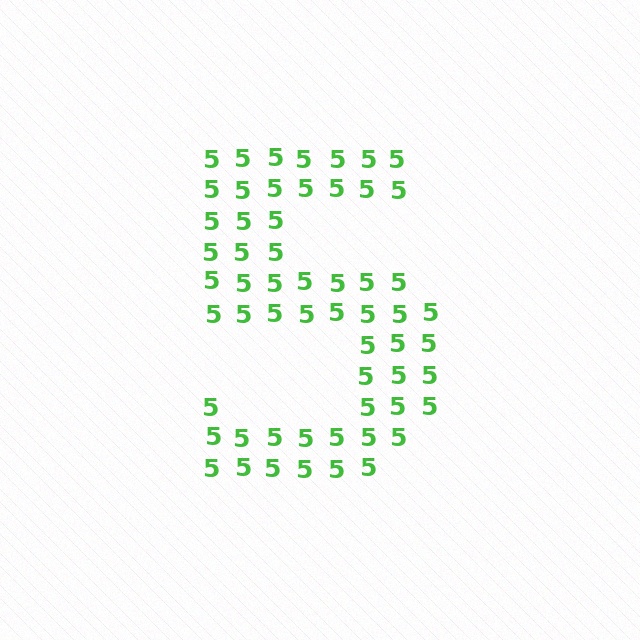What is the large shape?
The large shape is the digit 5.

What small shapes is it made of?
It is made of small digit 5's.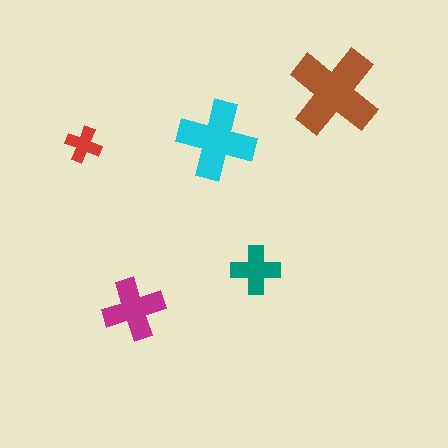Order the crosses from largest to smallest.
the brown one, the cyan one, the magenta one, the teal one, the red one.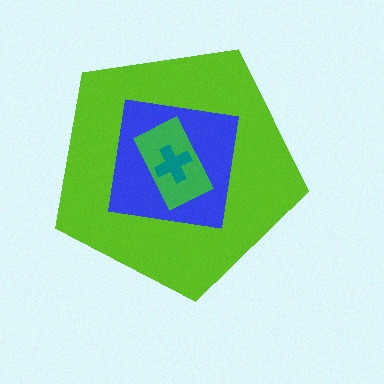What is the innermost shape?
The teal cross.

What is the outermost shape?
The lime pentagon.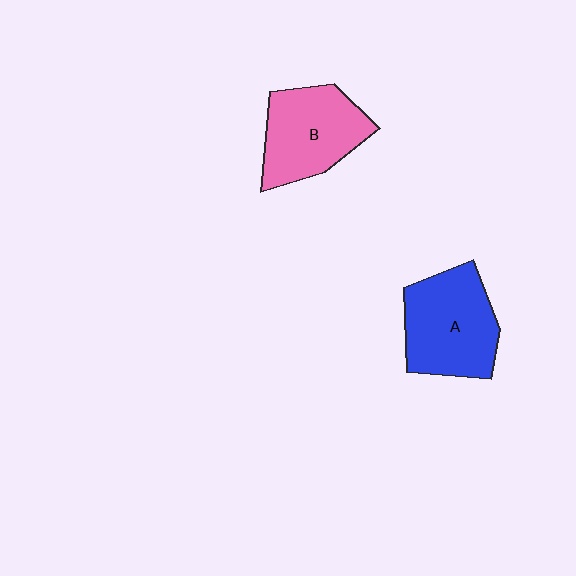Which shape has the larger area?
Shape A (blue).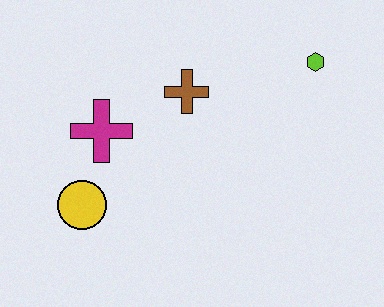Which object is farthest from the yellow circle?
The lime hexagon is farthest from the yellow circle.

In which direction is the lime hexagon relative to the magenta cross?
The lime hexagon is to the right of the magenta cross.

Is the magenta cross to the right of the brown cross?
No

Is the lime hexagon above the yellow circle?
Yes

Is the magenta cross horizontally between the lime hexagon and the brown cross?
No